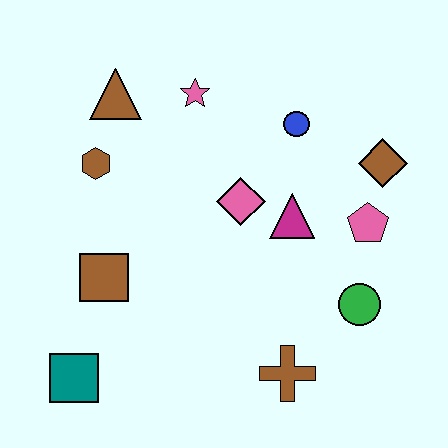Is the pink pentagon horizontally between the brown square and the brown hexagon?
No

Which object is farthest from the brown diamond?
The teal square is farthest from the brown diamond.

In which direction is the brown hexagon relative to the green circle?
The brown hexagon is to the left of the green circle.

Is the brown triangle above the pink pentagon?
Yes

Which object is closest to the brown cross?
The green circle is closest to the brown cross.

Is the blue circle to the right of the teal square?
Yes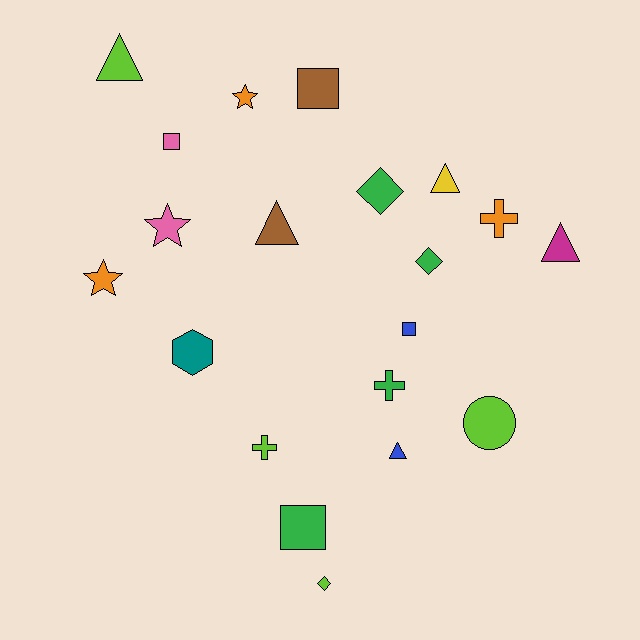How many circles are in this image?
There is 1 circle.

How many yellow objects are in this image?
There is 1 yellow object.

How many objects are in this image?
There are 20 objects.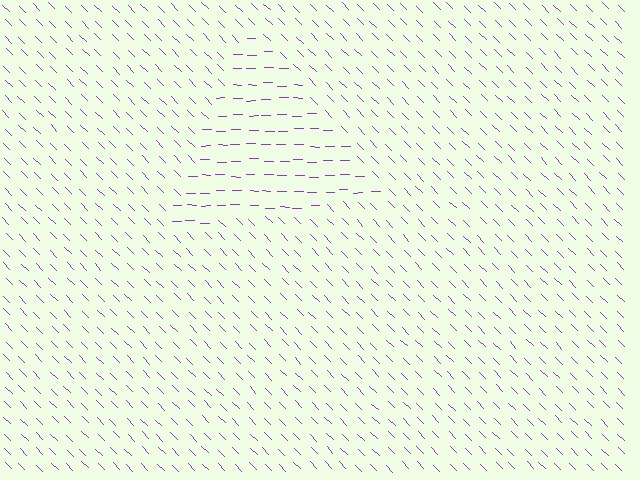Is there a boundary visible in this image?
Yes, there is a texture boundary formed by a change in line orientation.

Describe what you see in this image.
The image is filled with small purple line segments. A triangle region in the image has lines oriented differently from the surrounding lines, creating a visible texture boundary.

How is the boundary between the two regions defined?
The boundary is defined purely by a change in line orientation (approximately 45 degrees difference). All lines are the same color and thickness.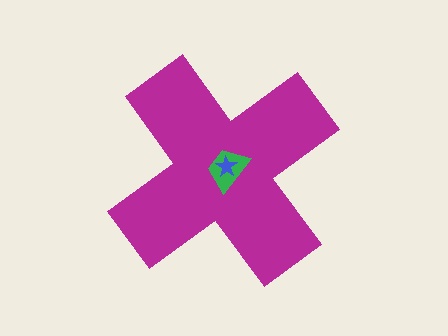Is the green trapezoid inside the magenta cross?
Yes.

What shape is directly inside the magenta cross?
The green trapezoid.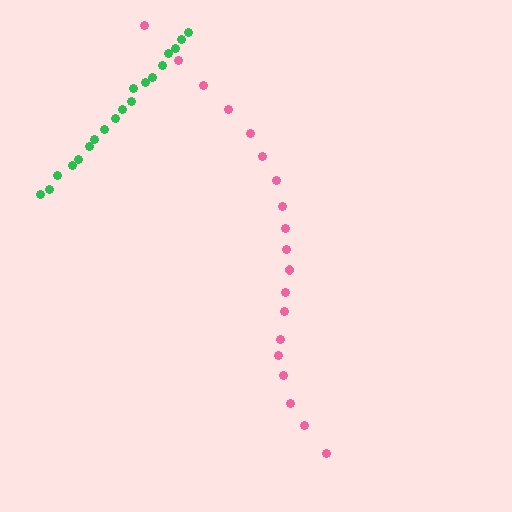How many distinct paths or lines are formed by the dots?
There are 2 distinct paths.